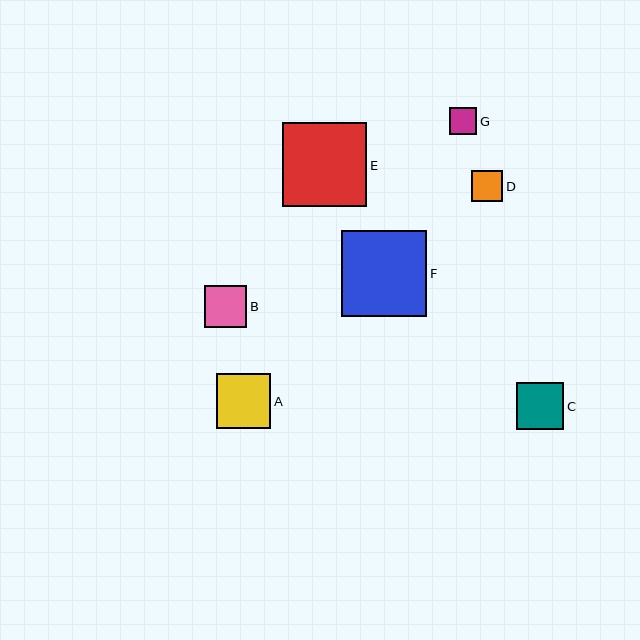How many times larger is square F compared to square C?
Square F is approximately 1.8 times the size of square C.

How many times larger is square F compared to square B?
Square F is approximately 2.0 times the size of square B.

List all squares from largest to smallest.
From largest to smallest: F, E, A, C, B, D, G.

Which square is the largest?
Square F is the largest with a size of approximately 86 pixels.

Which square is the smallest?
Square G is the smallest with a size of approximately 27 pixels.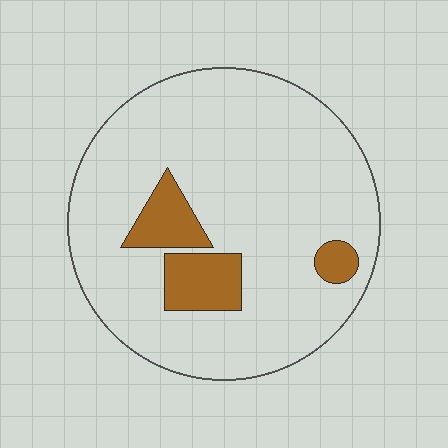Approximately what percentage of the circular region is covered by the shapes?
Approximately 15%.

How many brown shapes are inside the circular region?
3.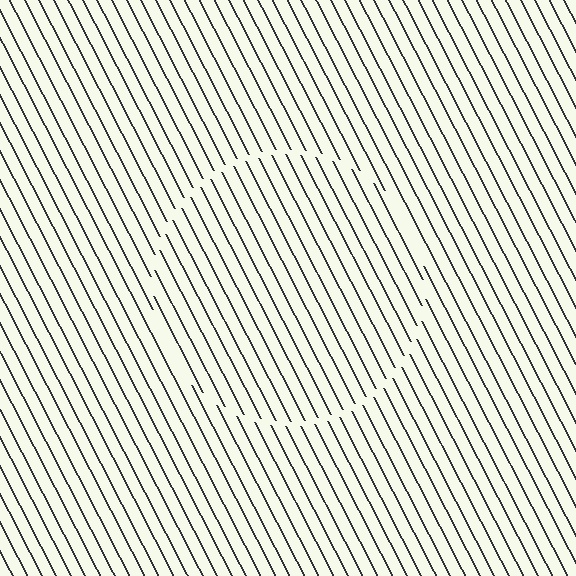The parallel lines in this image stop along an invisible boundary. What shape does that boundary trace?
An illusory circle. The interior of the shape contains the same grating, shifted by half a period — the contour is defined by the phase discontinuity where line-ends from the inner and outer gratings abut.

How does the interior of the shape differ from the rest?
The interior of the shape contains the same grating, shifted by half a period — the contour is defined by the phase discontinuity where line-ends from the inner and outer gratings abut.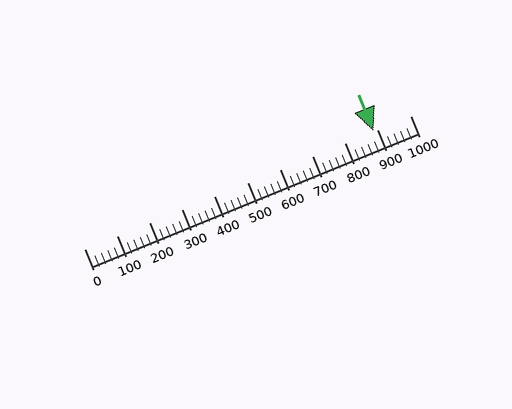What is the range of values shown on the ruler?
The ruler shows values from 0 to 1000.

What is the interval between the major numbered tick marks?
The major tick marks are spaced 100 units apart.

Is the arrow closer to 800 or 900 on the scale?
The arrow is closer to 900.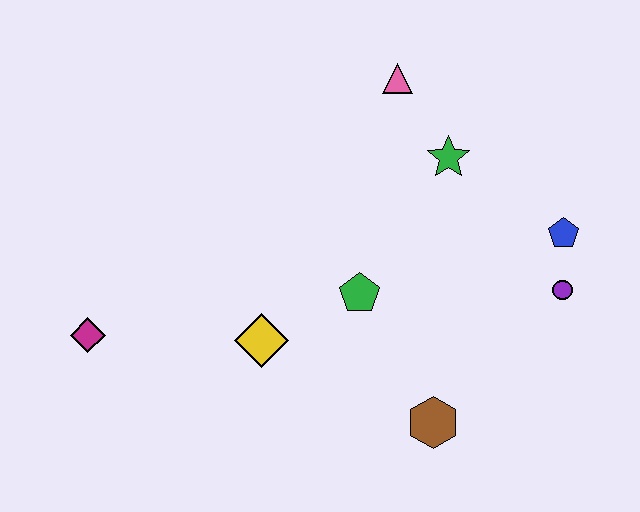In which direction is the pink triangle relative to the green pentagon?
The pink triangle is above the green pentagon.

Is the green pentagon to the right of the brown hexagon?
No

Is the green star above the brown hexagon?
Yes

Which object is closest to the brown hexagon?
The green pentagon is closest to the brown hexagon.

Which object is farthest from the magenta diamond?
The blue pentagon is farthest from the magenta diamond.